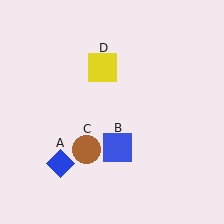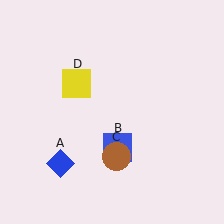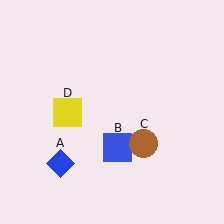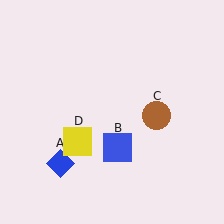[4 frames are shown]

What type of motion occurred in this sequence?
The brown circle (object C), yellow square (object D) rotated counterclockwise around the center of the scene.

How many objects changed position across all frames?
2 objects changed position: brown circle (object C), yellow square (object D).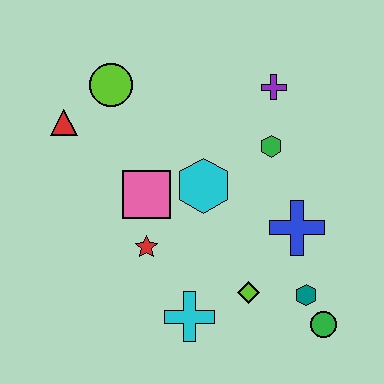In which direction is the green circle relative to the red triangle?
The green circle is to the right of the red triangle.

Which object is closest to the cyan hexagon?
The pink square is closest to the cyan hexagon.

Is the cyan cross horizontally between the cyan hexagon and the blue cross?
No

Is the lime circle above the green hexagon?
Yes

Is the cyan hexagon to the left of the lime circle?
No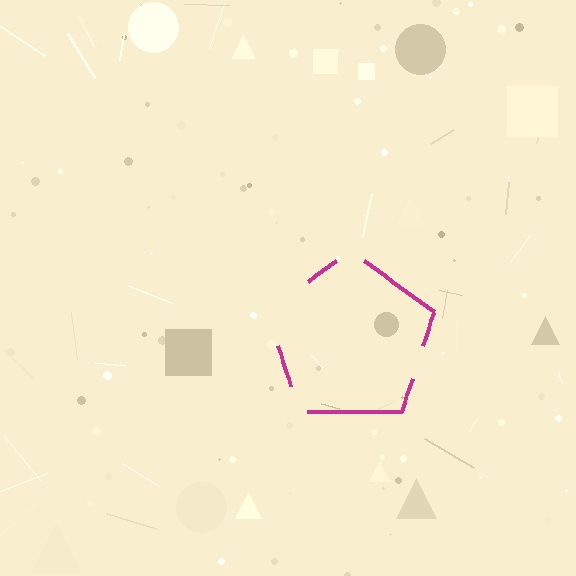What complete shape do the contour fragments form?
The contour fragments form a pentagon.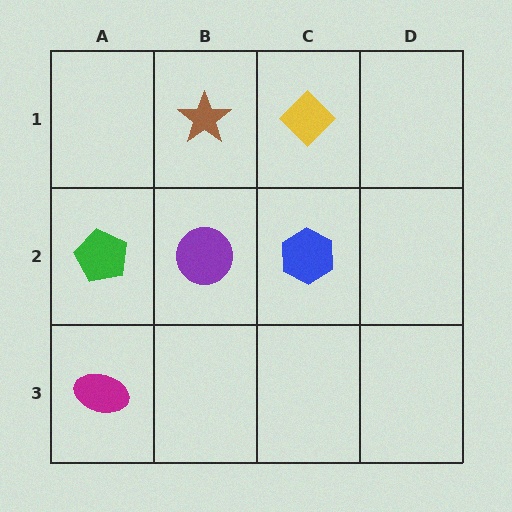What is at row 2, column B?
A purple circle.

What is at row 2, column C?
A blue hexagon.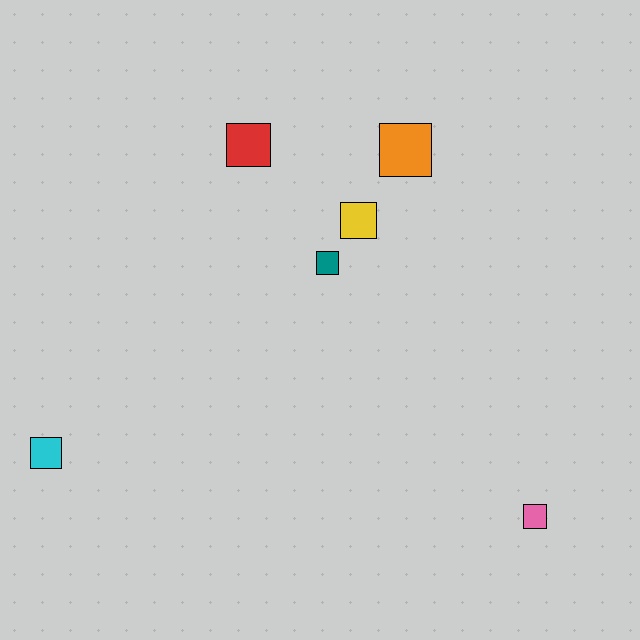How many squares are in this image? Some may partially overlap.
There are 6 squares.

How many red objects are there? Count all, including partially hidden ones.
There is 1 red object.